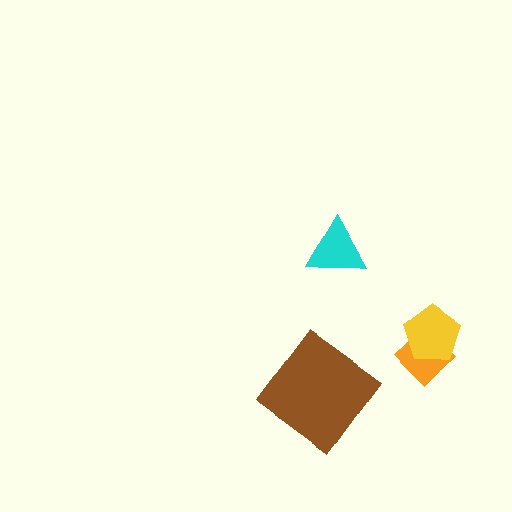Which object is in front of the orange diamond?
The yellow pentagon is in front of the orange diamond.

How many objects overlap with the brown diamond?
0 objects overlap with the brown diamond.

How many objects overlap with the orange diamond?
1 object overlaps with the orange diamond.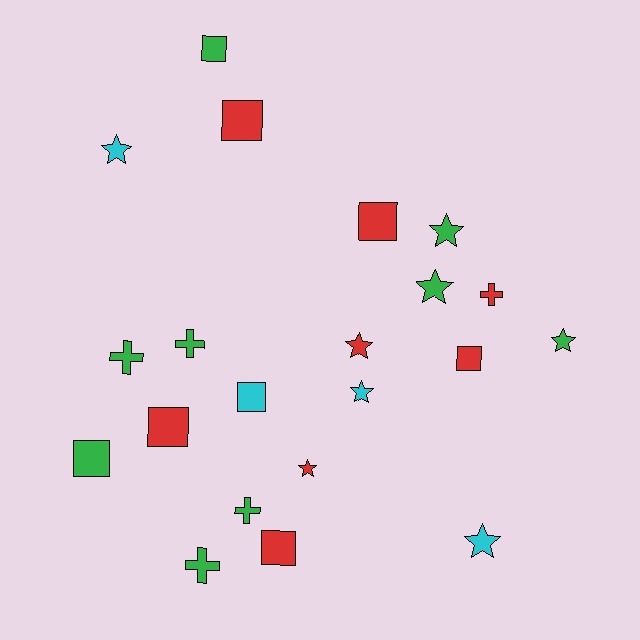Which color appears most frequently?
Green, with 9 objects.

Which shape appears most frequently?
Star, with 8 objects.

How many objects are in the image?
There are 21 objects.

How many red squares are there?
There are 5 red squares.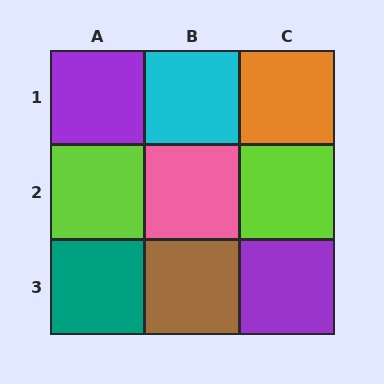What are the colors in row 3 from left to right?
Teal, brown, purple.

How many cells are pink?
1 cell is pink.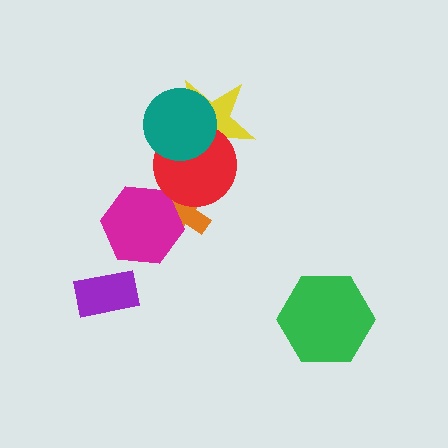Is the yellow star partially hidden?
Yes, it is partially covered by another shape.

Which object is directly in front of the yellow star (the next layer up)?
The red circle is directly in front of the yellow star.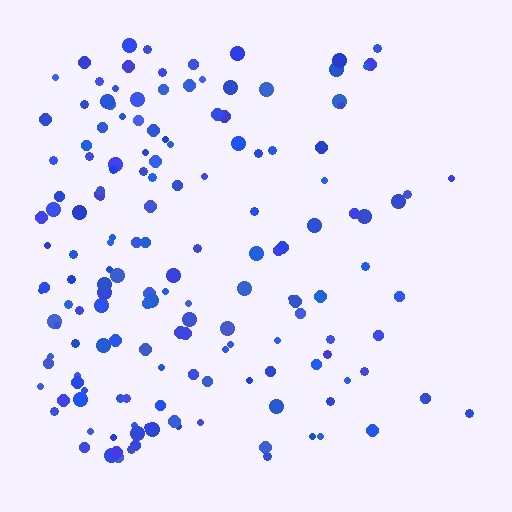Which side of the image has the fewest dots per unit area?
The right.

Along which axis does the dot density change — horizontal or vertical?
Horizontal.